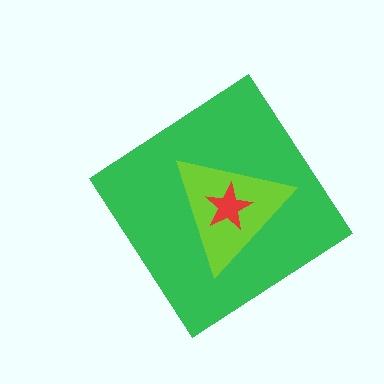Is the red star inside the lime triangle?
Yes.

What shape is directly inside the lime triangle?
The red star.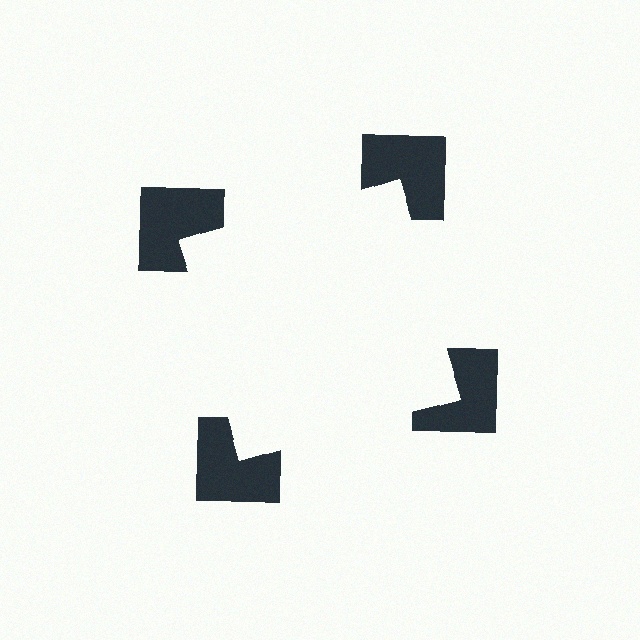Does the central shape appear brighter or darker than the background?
It typically appears slightly brighter than the background, even though no actual brightness change is drawn.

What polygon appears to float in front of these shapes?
An illusory square — its edges are inferred from the aligned wedge cuts in the notched squares, not physically drawn.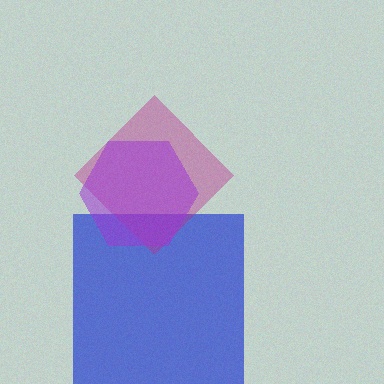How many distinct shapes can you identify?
There are 3 distinct shapes: a blue square, a magenta diamond, a purple hexagon.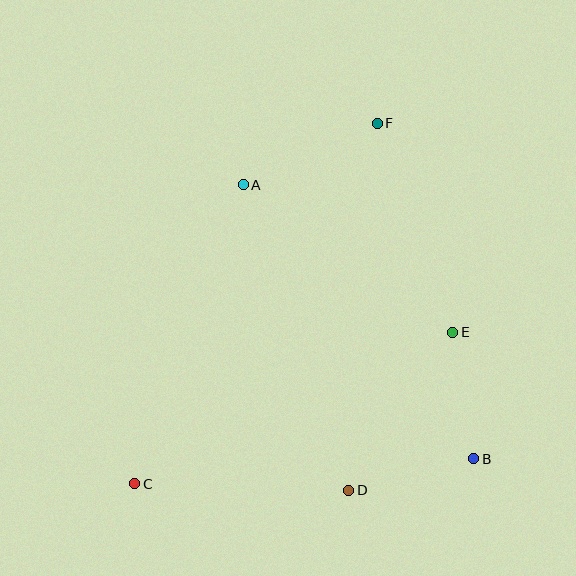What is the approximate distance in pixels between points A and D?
The distance between A and D is approximately 323 pixels.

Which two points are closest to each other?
Points B and E are closest to each other.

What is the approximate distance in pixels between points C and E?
The distance between C and E is approximately 353 pixels.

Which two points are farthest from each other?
Points C and F are farthest from each other.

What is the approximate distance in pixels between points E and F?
The distance between E and F is approximately 222 pixels.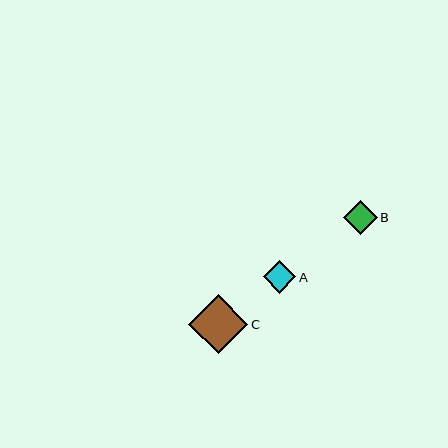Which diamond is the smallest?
Diamond A is the smallest with a size of approximately 33 pixels.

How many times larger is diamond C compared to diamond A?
Diamond C is approximately 1.8 times the size of diamond A.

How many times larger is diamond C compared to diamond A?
Diamond C is approximately 1.8 times the size of diamond A.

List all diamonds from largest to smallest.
From largest to smallest: C, B, A.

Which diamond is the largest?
Diamond C is the largest with a size of approximately 59 pixels.